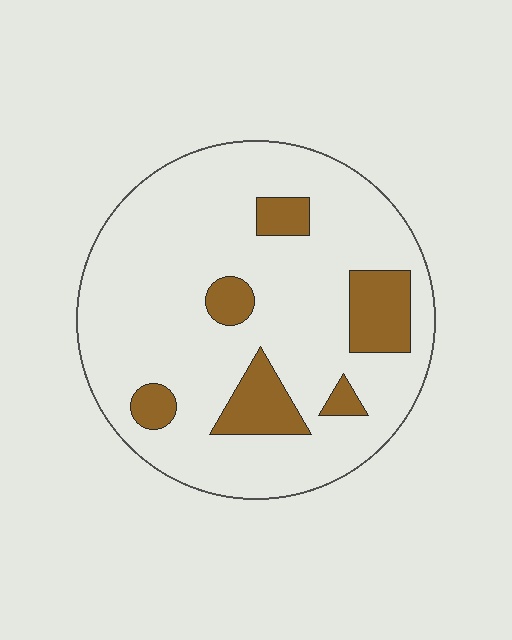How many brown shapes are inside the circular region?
6.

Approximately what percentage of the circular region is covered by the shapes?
Approximately 15%.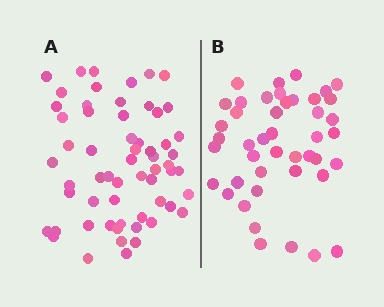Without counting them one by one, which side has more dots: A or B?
Region A (the left region) has more dots.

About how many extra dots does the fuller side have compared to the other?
Region A has approximately 15 more dots than region B.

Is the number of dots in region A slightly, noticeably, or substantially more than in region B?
Region A has noticeably more, but not dramatically so. The ratio is roughly 1.4 to 1.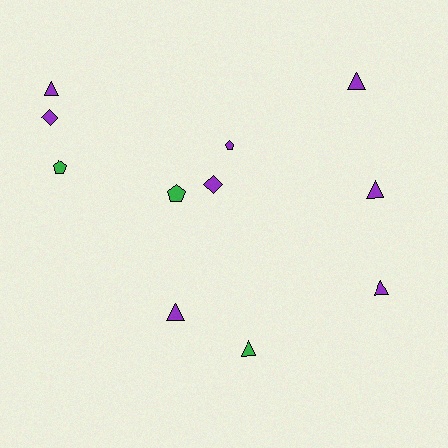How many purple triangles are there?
There are 5 purple triangles.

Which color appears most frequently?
Purple, with 8 objects.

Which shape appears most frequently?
Triangle, with 6 objects.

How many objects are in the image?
There are 11 objects.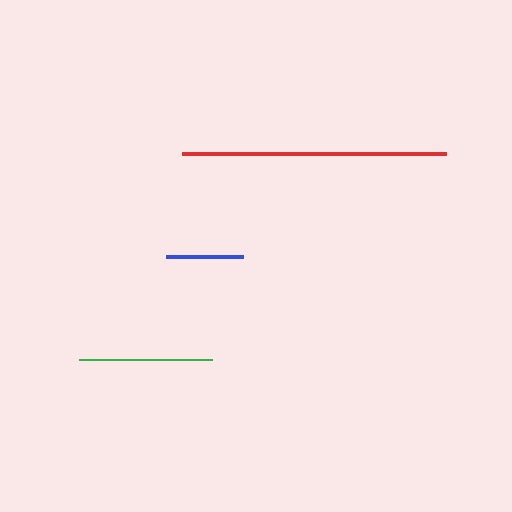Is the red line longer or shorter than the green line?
The red line is longer than the green line.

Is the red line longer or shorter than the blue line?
The red line is longer than the blue line.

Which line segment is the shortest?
The blue line is the shortest at approximately 77 pixels.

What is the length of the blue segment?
The blue segment is approximately 77 pixels long.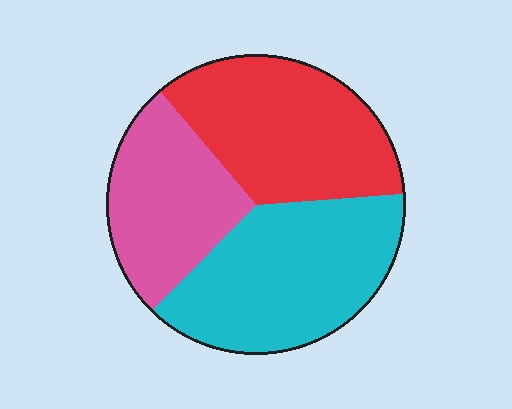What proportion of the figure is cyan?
Cyan covers 38% of the figure.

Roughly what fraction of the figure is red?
Red covers roughly 35% of the figure.